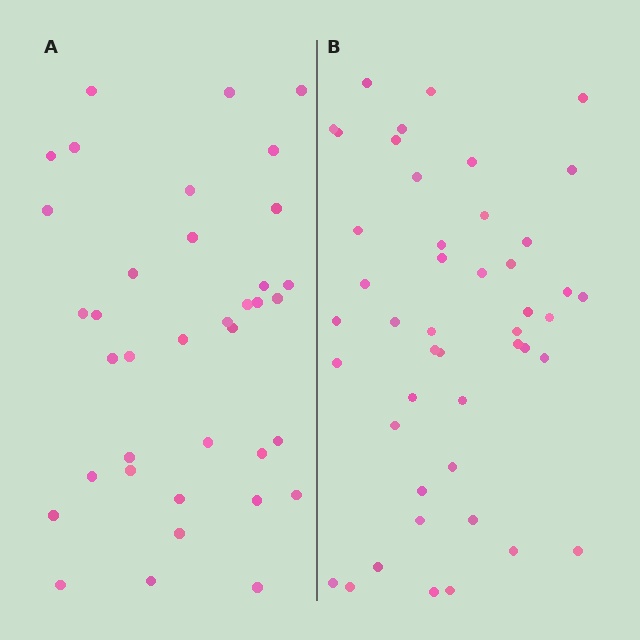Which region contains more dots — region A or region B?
Region B (the right region) has more dots.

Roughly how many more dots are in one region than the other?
Region B has roughly 8 or so more dots than region A.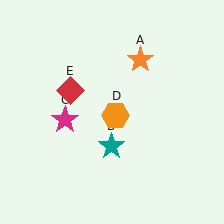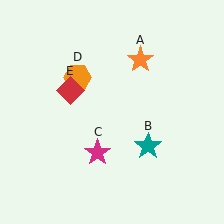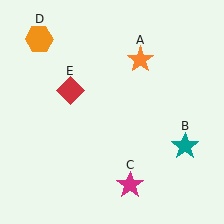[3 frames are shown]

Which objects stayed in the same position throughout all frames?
Orange star (object A) and red diamond (object E) remained stationary.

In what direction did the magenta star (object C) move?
The magenta star (object C) moved down and to the right.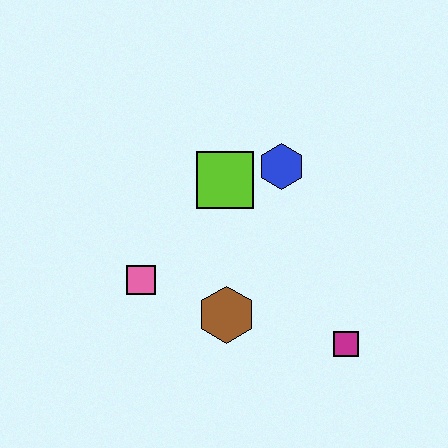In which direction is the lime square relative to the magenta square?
The lime square is above the magenta square.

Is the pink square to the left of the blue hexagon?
Yes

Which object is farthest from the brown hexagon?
The blue hexagon is farthest from the brown hexagon.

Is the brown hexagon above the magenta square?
Yes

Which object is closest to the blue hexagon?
The lime square is closest to the blue hexagon.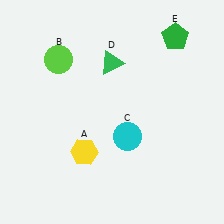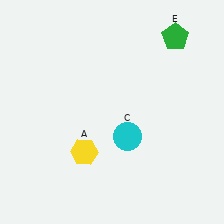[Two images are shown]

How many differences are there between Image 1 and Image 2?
There are 2 differences between the two images.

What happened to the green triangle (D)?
The green triangle (D) was removed in Image 2. It was in the top-left area of Image 1.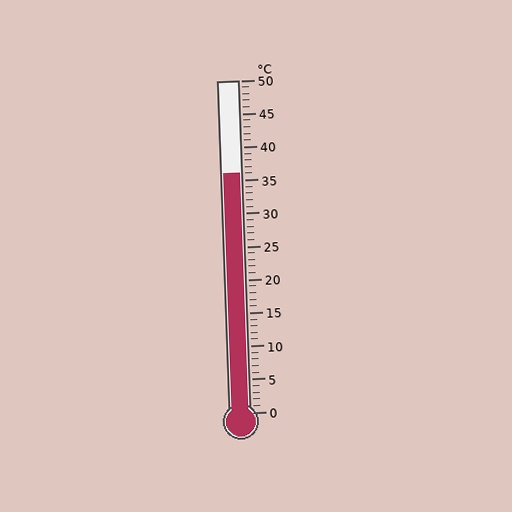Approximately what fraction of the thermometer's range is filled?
The thermometer is filled to approximately 70% of its range.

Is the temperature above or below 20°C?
The temperature is above 20°C.